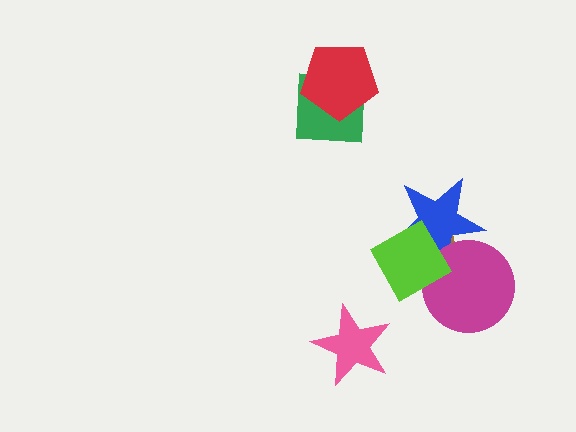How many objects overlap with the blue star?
3 objects overlap with the blue star.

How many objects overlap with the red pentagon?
1 object overlaps with the red pentagon.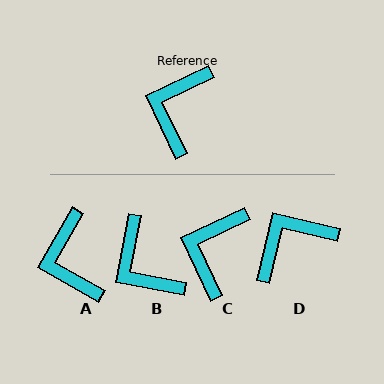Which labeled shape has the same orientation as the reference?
C.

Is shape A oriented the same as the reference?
No, it is off by about 35 degrees.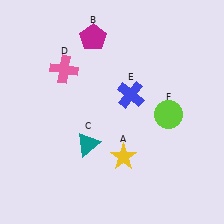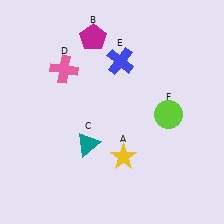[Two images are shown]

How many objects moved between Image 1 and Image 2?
1 object moved between the two images.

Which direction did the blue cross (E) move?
The blue cross (E) moved up.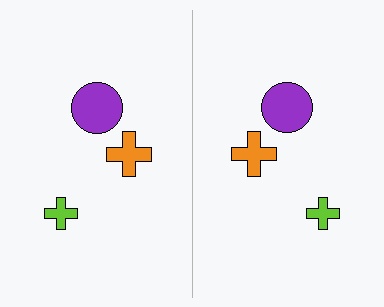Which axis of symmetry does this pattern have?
The pattern has a vertical axis of symmetry running through the center of the image.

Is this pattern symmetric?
Yes, this pattern has bilateral (reflection) symmetry.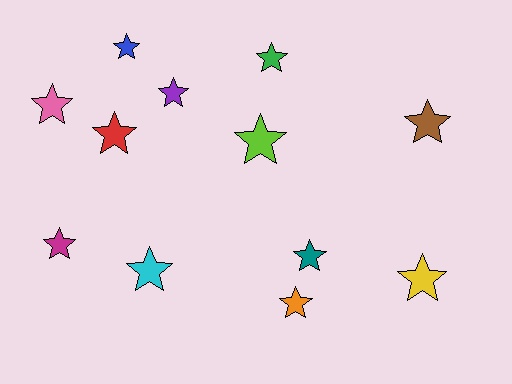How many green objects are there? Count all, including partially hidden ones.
There is 1 green object.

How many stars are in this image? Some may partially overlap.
There are 12 stars.